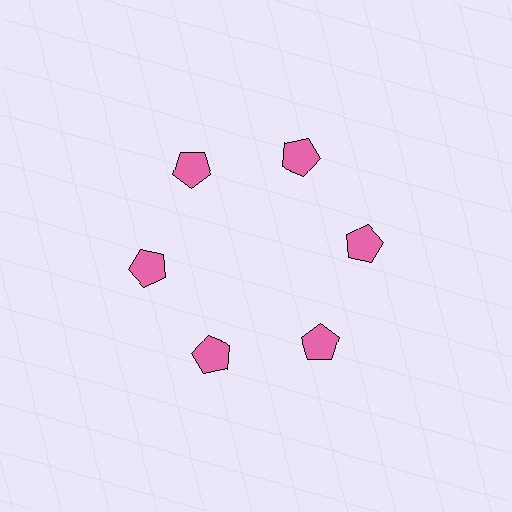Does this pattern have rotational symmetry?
Yes, this pattern has 6-fold rotational symmetry. It looks the same after rotating 60 degrees around the center.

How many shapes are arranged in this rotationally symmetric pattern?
There are 6 shapes, arranged in 6 groups of 1.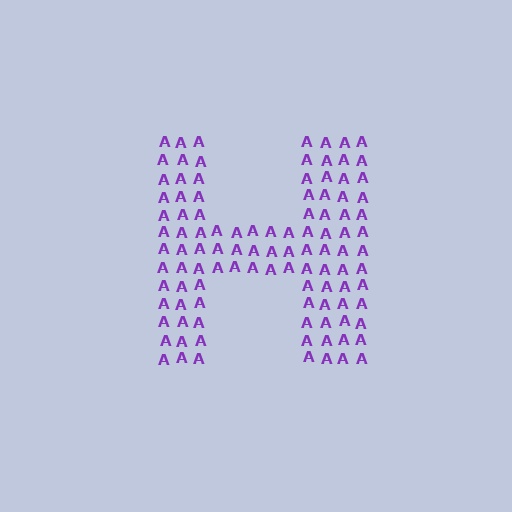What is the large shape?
The large shape is the letter H.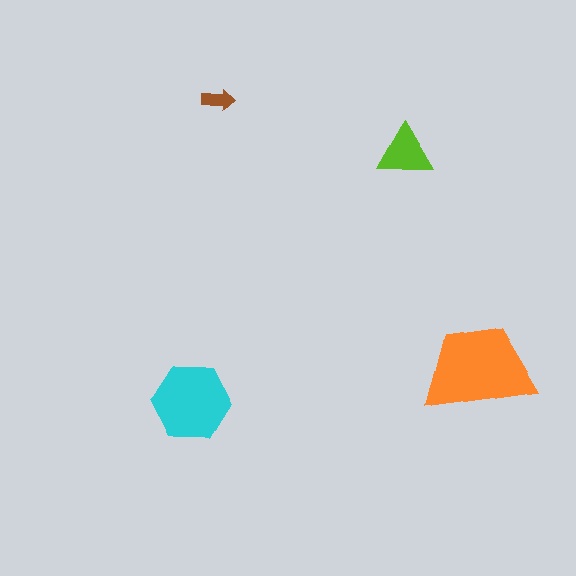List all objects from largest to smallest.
The orange trapezoid, the cyan hexagon, the lime triangle, the brown arrow.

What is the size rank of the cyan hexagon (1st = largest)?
2nd.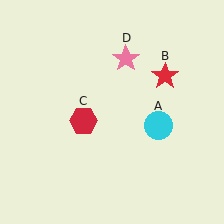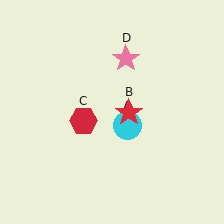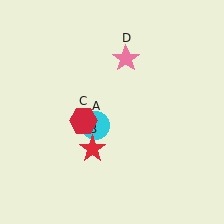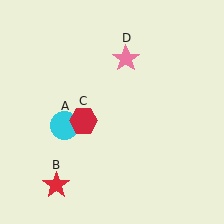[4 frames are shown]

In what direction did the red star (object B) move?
The red star (object B) moved down and to the left.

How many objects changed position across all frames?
2 objects changed position: cyan circle (object A), red star (object B).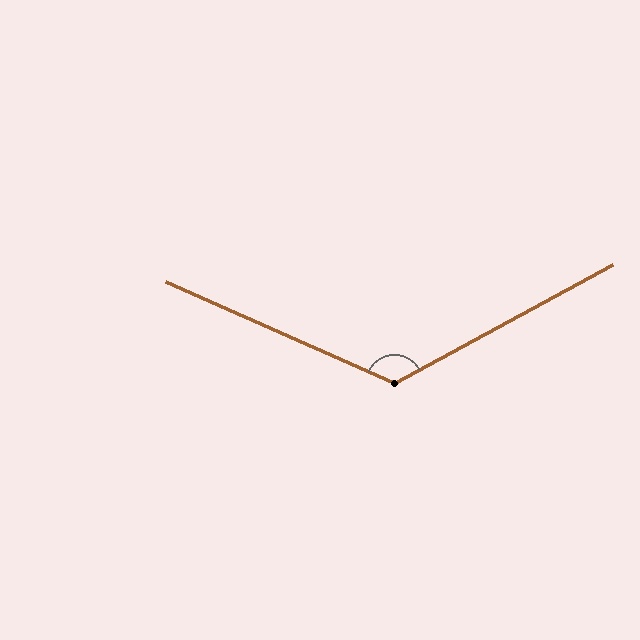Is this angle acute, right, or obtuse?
It is obtuse.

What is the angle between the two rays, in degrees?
Approximately 128 degrees.